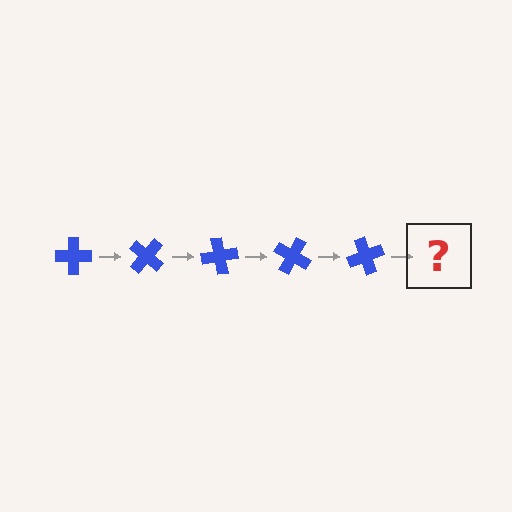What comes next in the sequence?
The next element should be a blue cross rotated 200 degrees.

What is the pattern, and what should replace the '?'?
The pattern is that the cross rotates 40 degrees each step. The '?' should be a blue cross rotated 200 degrees.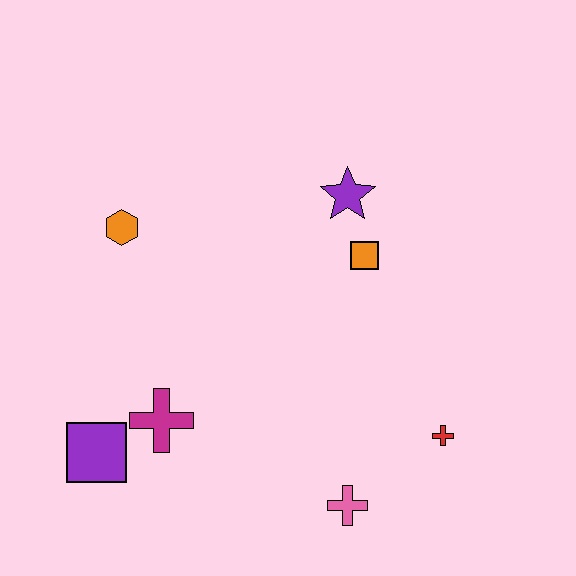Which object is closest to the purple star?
The orange square is closest to the purple star.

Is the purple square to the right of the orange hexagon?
No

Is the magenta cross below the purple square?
No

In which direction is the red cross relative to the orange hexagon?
The red cross is to the right of the orange hexagon.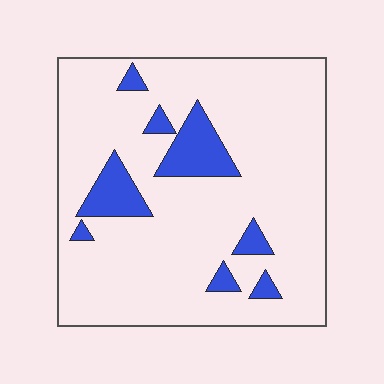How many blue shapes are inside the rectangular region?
8.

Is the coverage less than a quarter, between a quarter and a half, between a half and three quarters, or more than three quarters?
Less than a quarter.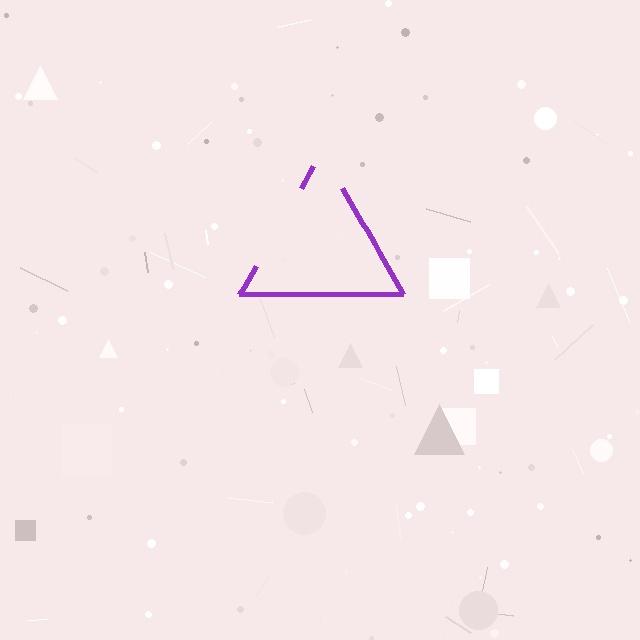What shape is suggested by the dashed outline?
The dashed outline suggests a triangle.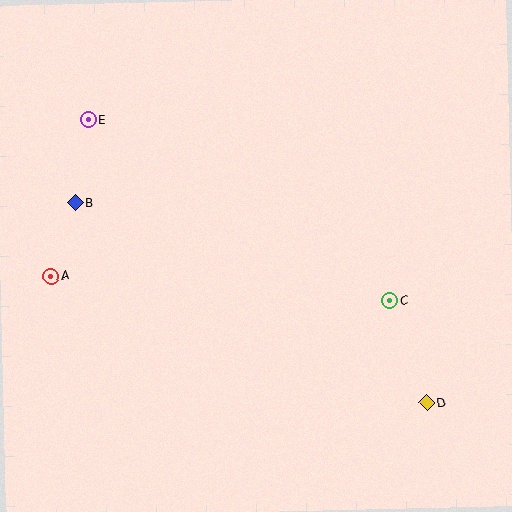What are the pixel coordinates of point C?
Point C is at (390, 301).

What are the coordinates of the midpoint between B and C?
The midpoint between B and C is at (232, 252).